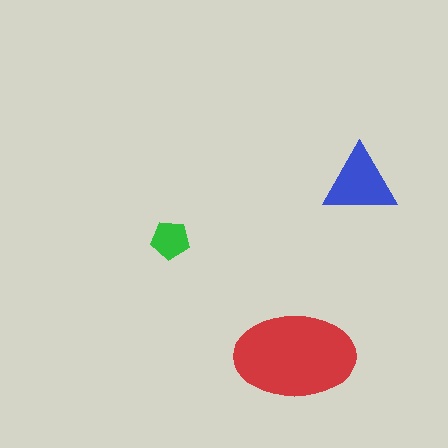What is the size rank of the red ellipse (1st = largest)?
1st.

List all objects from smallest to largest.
The green pentagon, the blue triangle, the red ellipse.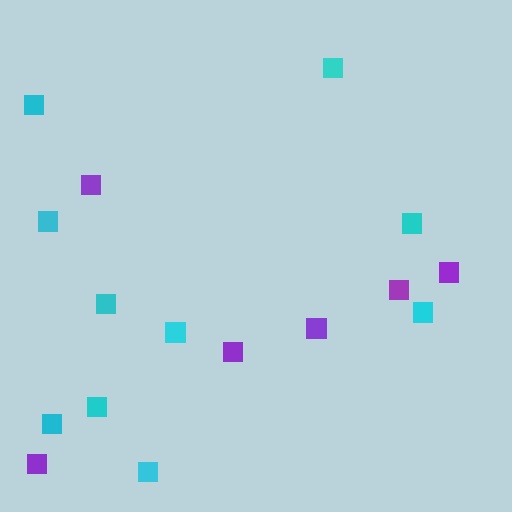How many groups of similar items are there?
There are 2 groups: one group of cyan squares (10) and one group of purple squares (6).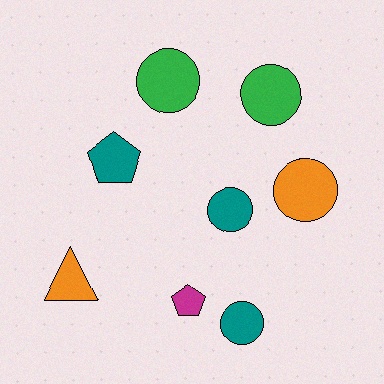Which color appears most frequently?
Teal, with 3 objects.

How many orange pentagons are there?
There are no orange pentagons.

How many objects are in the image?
There are 8 objects.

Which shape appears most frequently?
Circle, with 5 objects.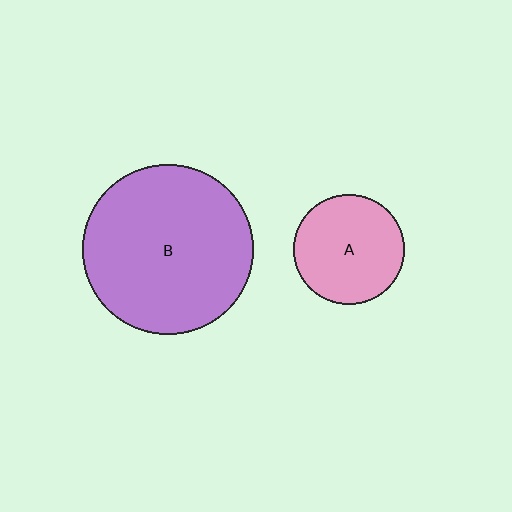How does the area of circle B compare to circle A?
Approximately 2.4 times.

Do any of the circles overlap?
No, none of the circles overlap.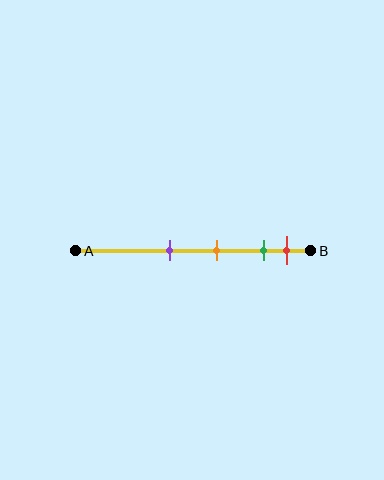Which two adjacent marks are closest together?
The green and red marks are the closest adjacent pair.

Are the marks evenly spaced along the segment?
No, the marks are not evenly spaced.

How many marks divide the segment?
There are 4 marks dividing the segment.